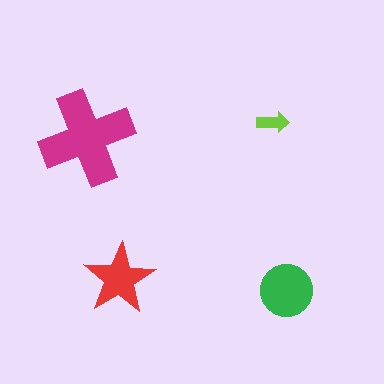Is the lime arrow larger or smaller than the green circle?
Smaller.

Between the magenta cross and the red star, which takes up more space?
The magenta cross.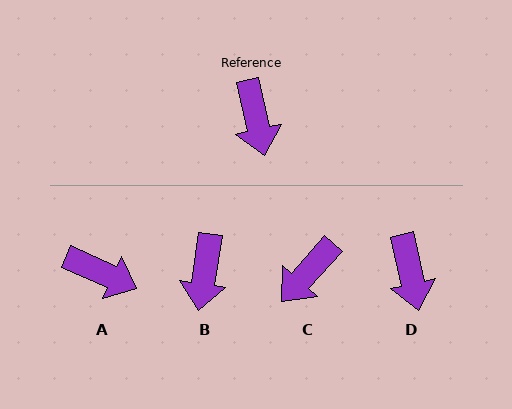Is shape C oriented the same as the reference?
No, it is off by about 54 degrees.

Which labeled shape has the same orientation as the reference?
D.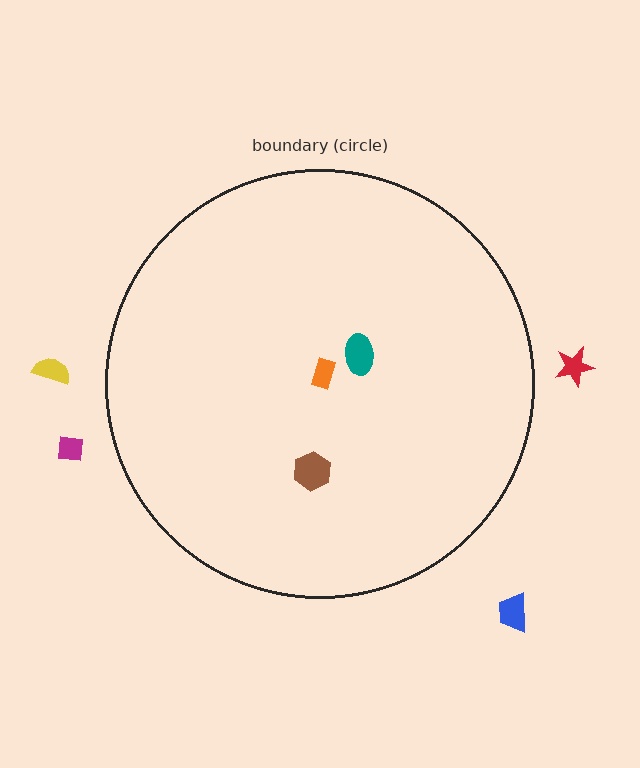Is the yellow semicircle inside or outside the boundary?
Outside.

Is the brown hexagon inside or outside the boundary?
Inside.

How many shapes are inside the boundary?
3 inside, 4 outside.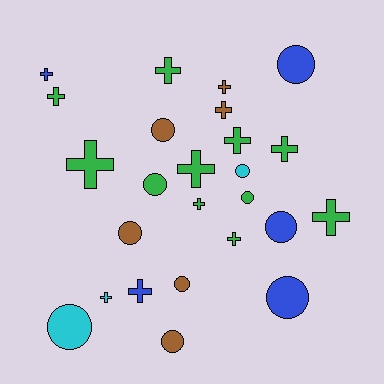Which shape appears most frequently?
Cross, with 14 objects.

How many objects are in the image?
There are 25 objects.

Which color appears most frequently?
Green, with 11 objects.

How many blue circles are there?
There are 3 blue circles.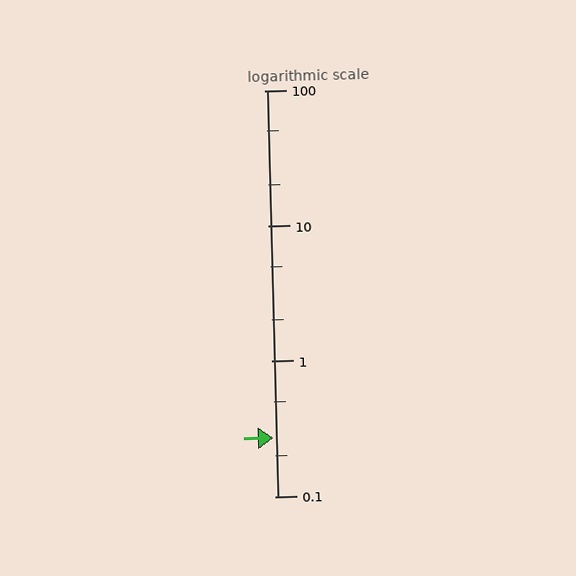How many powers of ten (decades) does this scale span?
The scale spans 3 decades, from 0.1 to 100.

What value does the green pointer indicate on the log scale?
The pointer indicates approximately 0.27.